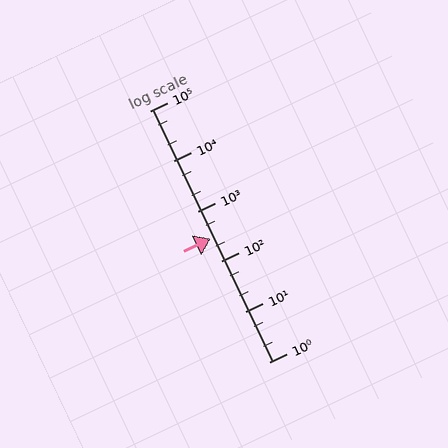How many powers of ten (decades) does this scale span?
The scale spans 5 decades, from 1 to 100000.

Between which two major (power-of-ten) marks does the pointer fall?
The pointer is between 100 and 1000.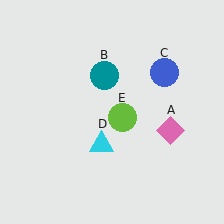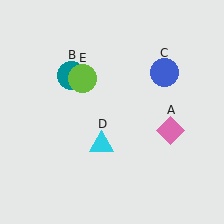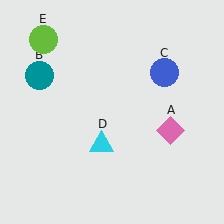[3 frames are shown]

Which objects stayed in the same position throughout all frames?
Pink diamond (object A) and blue circle (object C) and cyan triangle (object D) remained stationary.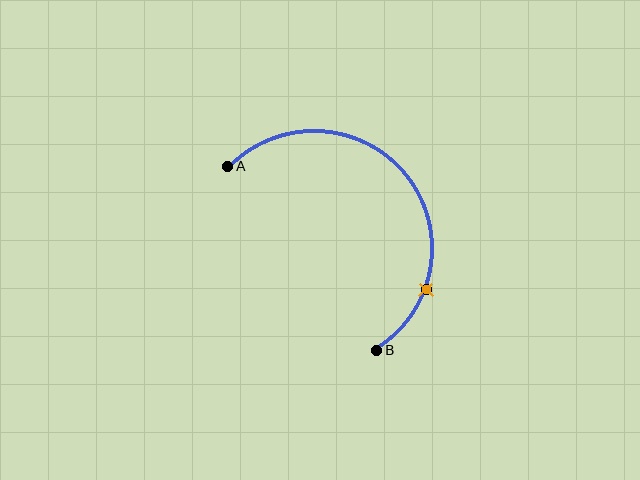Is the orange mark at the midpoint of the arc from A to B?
No. The orange mark lies on the arc but is closer to endpoint B. The arc midpoint would be at the point on the curve equidistant along the arc from both A and B.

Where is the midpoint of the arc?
The arc midpoint is the point on the curve farthest from the straight line joining A and B. It sits above and to the right of that line.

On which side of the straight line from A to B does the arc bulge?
The arc bulges above and to the right of the straight line connecting A and B.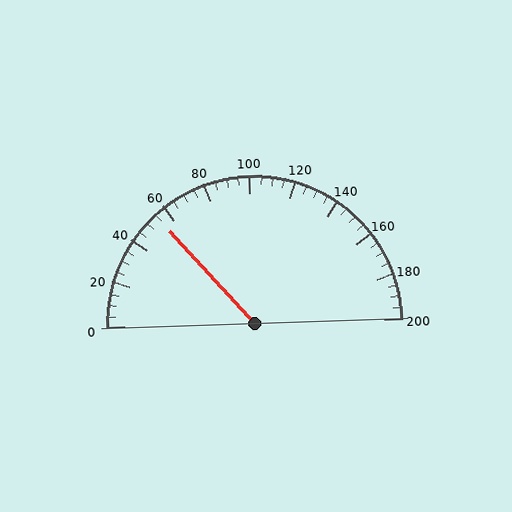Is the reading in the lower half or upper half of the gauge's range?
The reading is in the lower half of the range (0 to 200).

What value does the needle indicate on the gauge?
The needle indicates approximately 55.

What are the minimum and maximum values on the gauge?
The gauge ranges from 0 to 200.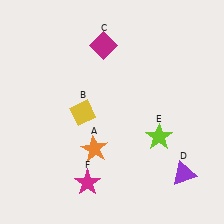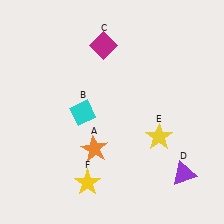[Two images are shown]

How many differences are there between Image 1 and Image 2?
There are 3 differences between the two images.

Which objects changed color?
B changed from yellow to cyan. E changed from lime to yellow. F changed from magenta to yellow.